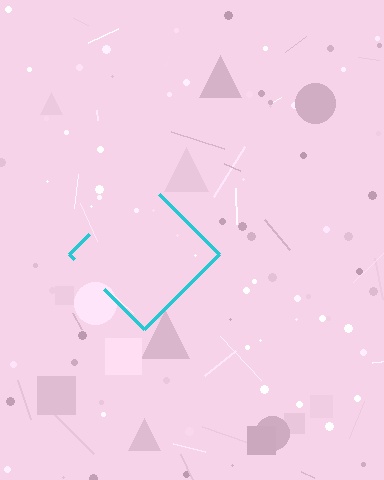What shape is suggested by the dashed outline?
The dashed outline suggests a diamond.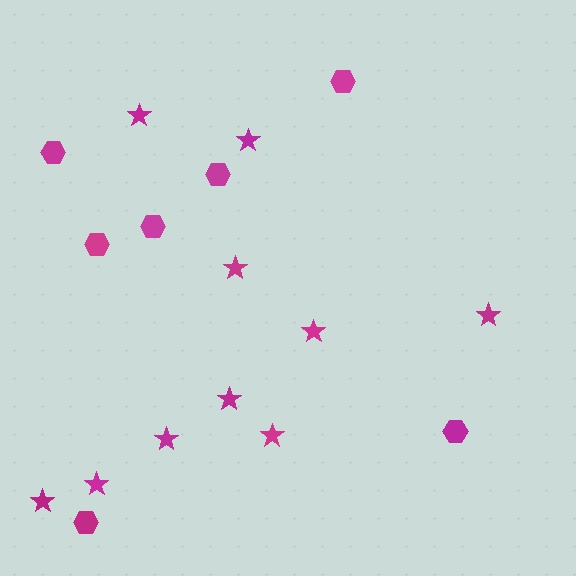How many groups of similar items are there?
There are 2 groups: one group of stars (10) and one group of hexagons (7).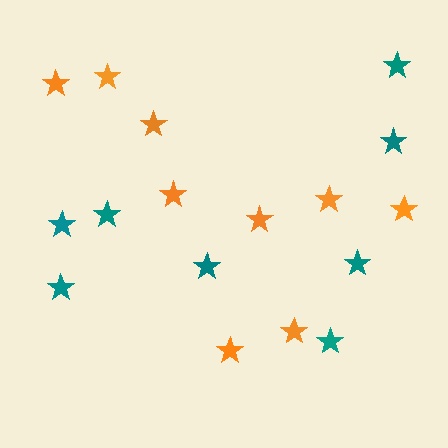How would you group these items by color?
There are 2 groups: one group of teal stars (8) and one group of orange stars (9).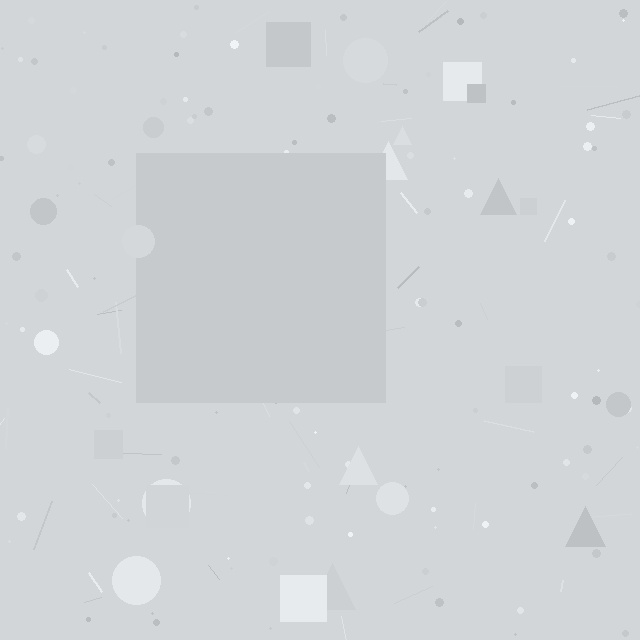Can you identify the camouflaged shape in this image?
The camouflaged shape is a square.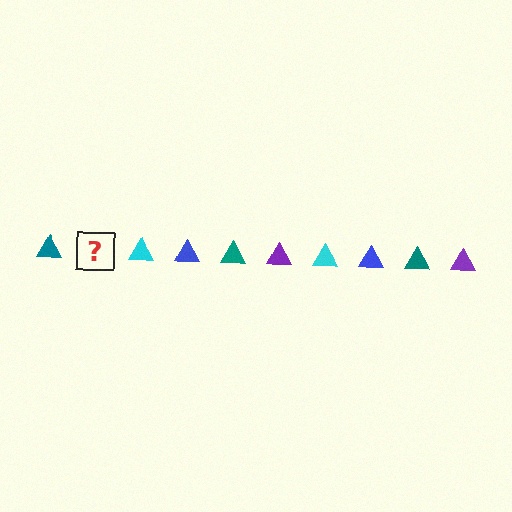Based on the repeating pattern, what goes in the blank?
The blank should be a purple triangle.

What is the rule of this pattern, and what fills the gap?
The rule is that the pattern cycles through teal, purple, cyan, blue triangles. The gap should be filled with a purple triangle.